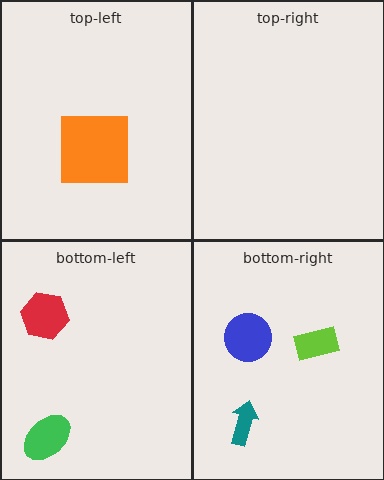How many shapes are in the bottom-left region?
2.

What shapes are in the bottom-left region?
The green ellipse, the red hexagon.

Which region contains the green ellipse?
The bottom-left region.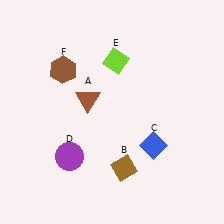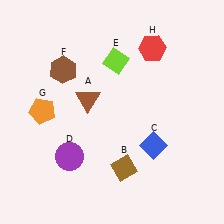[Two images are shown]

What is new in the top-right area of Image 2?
A red hexagon (H) was added in the top-right area of Image 2.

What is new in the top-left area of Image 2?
An orange pentagon (G) was added in the top-left area of Image 2.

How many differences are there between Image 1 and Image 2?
There are 2 differences between the two images.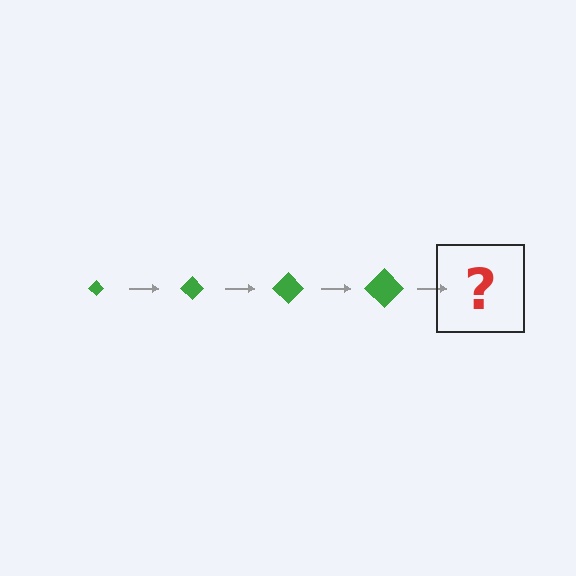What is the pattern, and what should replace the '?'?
The pattern is that the diamond gets progressively larger each step. The '?' should be a green diamond, larger than the previous one.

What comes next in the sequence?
The next element should be a green diamond, larger than the previous one.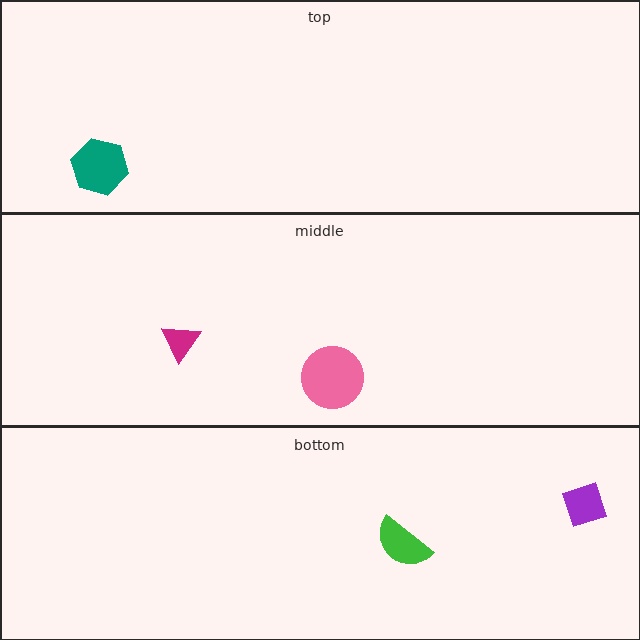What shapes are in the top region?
The teal hexagon.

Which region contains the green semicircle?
The bottom region.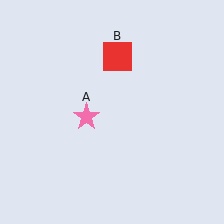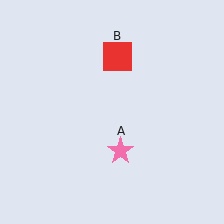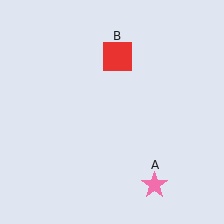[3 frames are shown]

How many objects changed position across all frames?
1 object changed position: pink star (object A).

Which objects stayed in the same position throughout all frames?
Red square (object B) remained stationary.